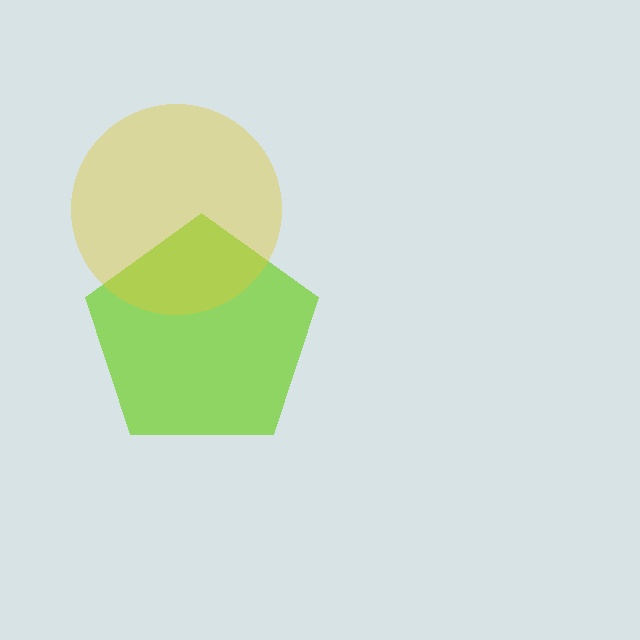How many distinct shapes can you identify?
There are 2 distinct shapes: a lime pentagon, a yellow circle.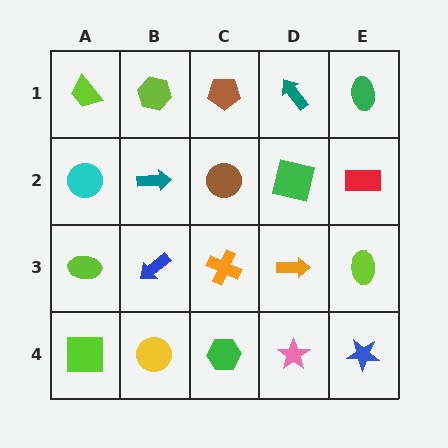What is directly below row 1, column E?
A red rectangle.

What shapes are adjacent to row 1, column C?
A brown circle (row 2, column C), a lime hexagon (row 1, column B), a teal arrow (row 1, column D).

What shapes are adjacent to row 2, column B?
A lime hexagon (row 1, column B), a blue arrow (row 3, column B), a cyan circle (row 2, column A), a brown circle (row 2, column C).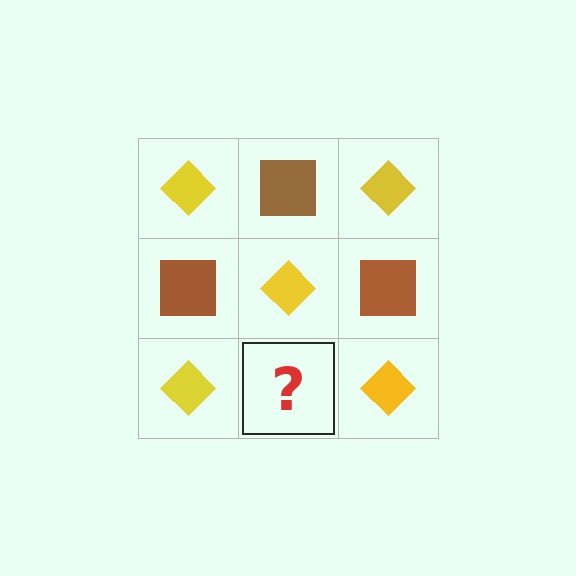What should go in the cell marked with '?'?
The missing cell should contain a brown square.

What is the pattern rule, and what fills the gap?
The rule is that it alternates yellow diamond and brown square in a checkerboard pattern. The gap should be filled with a brown square.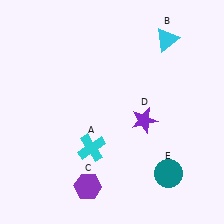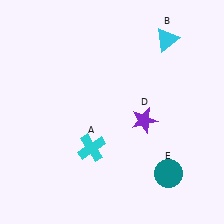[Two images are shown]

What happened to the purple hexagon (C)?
The purple hexagon (C) was removed in Image 2. It was in the bottom-left area of Image 1.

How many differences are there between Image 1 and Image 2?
There is 1 difference between the two images.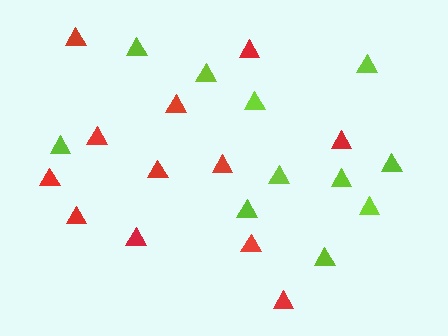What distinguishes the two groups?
There are 2 groups: one group of red triangles (12) and one group of lime triangles (11).